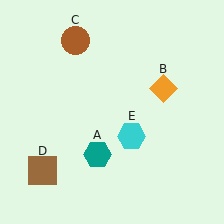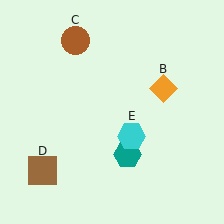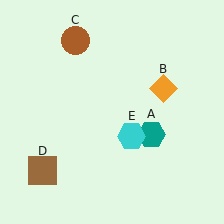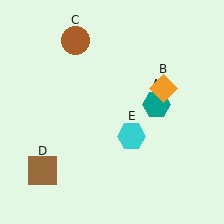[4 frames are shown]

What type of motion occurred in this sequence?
The teal hexagon (object A) rotated counterclockwise around the center of the scene.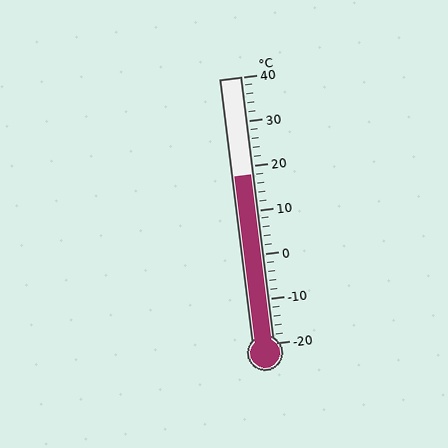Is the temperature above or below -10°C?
The temperature is above -10°C.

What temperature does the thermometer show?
The thermometer shows approximately 18°C.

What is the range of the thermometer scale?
The thermometer scale ranges from -20°C to 40°C.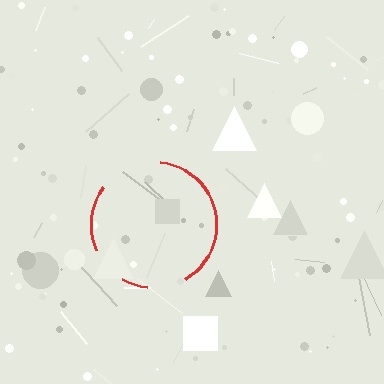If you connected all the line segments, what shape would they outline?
They would outline a circle.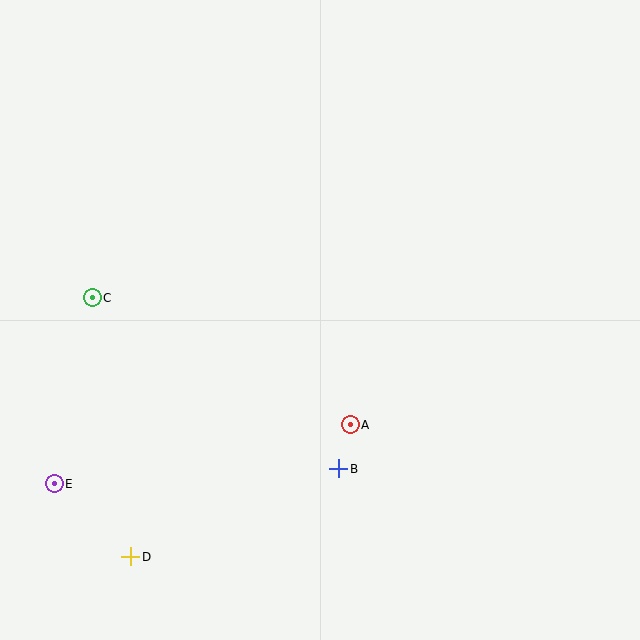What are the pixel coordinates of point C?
Point C is at (92, 298).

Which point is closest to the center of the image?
Point A at (350, 425) is closest to the center.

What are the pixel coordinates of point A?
Point A is at (350, 425).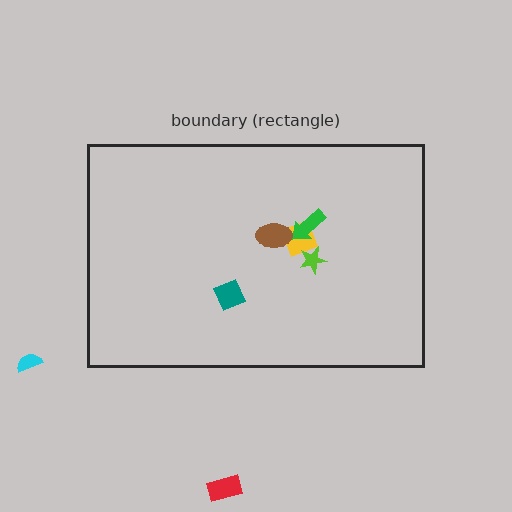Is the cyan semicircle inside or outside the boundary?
Outside.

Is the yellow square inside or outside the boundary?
Inside.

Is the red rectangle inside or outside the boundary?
Outside.